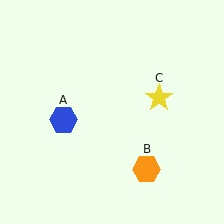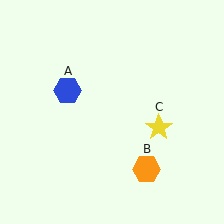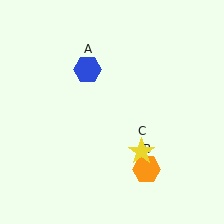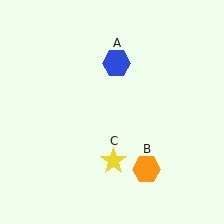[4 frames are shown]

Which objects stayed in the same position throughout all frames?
Orange hexagon (object B) remained stationary.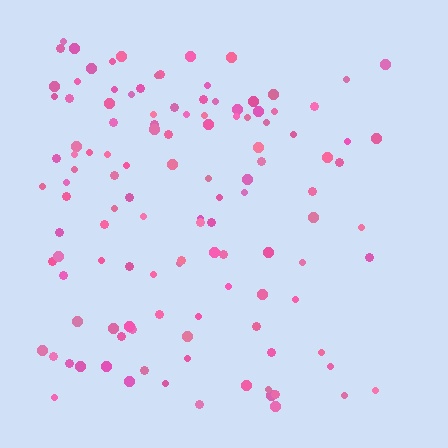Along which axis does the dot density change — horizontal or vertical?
Horizontal.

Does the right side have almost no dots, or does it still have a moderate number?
Still a moderate number, just noticeably fewer than the left.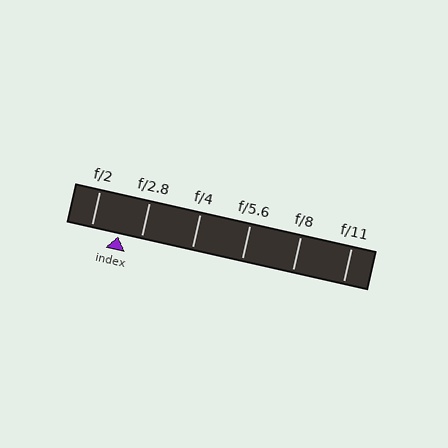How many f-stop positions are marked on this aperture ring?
There are 6 f-stop positions marked.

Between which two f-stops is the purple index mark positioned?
The index mark is between f/2 and f/2.8.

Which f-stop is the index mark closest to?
The index mark is closest to f/2.8.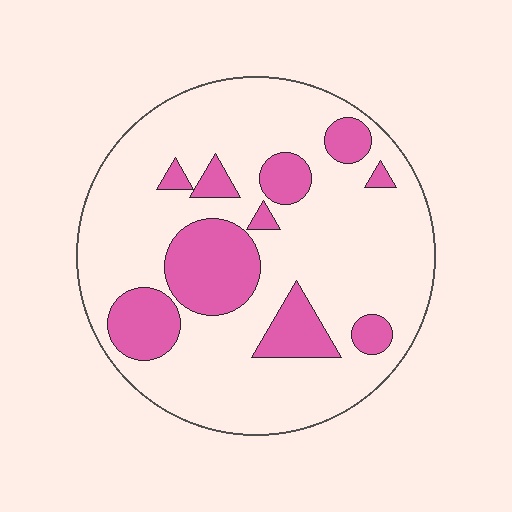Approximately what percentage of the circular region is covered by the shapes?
Approximately 25%.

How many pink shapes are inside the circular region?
10.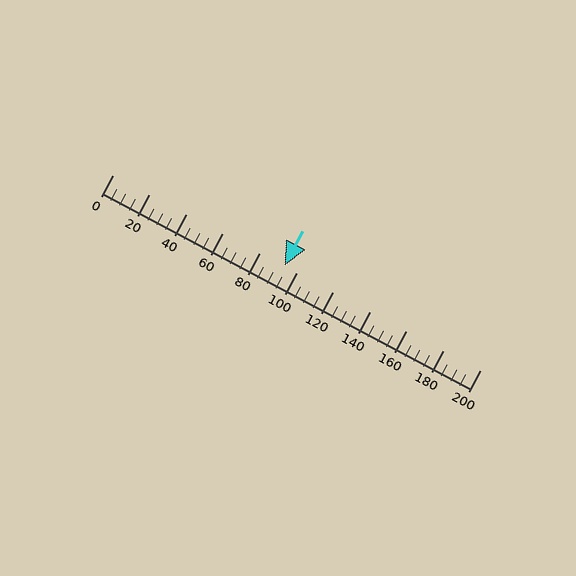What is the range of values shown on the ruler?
The ruler shows values from 0 to 200.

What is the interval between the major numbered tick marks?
The major tick marks are spaced 20 units apart.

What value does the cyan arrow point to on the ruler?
The cyan arrow points to approximately 94.